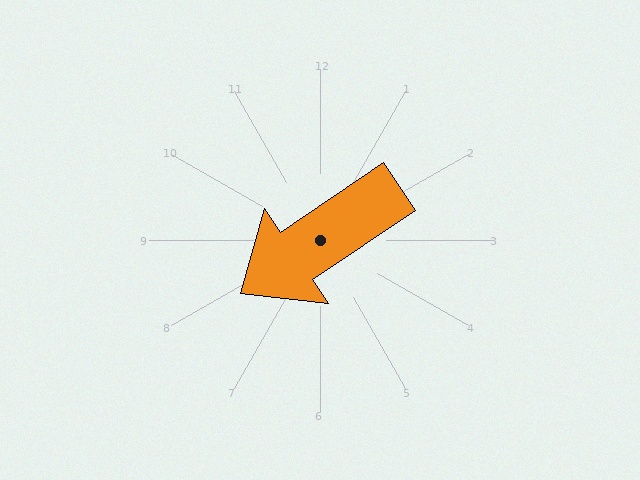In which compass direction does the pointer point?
Southwest.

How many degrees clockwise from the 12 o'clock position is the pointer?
Approximately 236 degrees.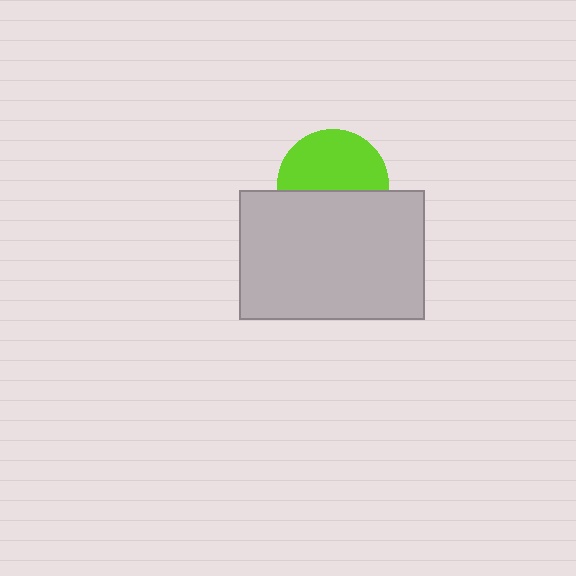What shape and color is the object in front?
The object in front is a light gray rectangle.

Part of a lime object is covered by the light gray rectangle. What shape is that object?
It is a circle.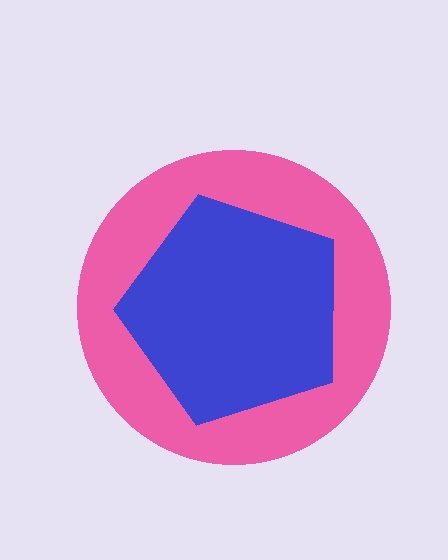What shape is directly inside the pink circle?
The blue pentagon.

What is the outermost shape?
The pink circle.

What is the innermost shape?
The blue pentagon.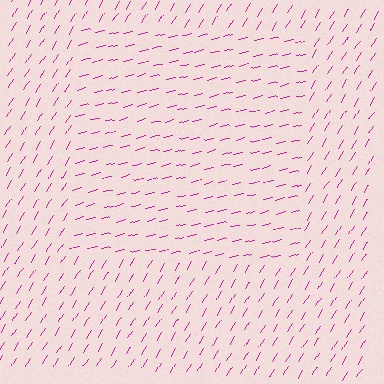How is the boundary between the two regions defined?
The boundary is defined purely by a change in line orientation (approximately 45 degrees difference). All lines are the same color and thickness.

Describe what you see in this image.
The image is filled with small magenta line segments. A rectangle region in the image has lines oriented differently from the surrounding lines, creating a visible texture boundary.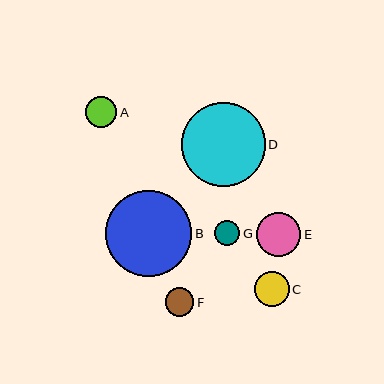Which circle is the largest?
Circle B is the largest with a size of approximately 86 pixels.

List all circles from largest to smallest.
From largest to smallest: B, D, E, C, A, F, G.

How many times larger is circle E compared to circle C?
Circle E is approximately 1.3 times the size of circle C.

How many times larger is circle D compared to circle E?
Circle D is approximately 1.9 times the size of circle E.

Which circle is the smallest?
Circle G is the smallest with a size of approximately 25 pixels.